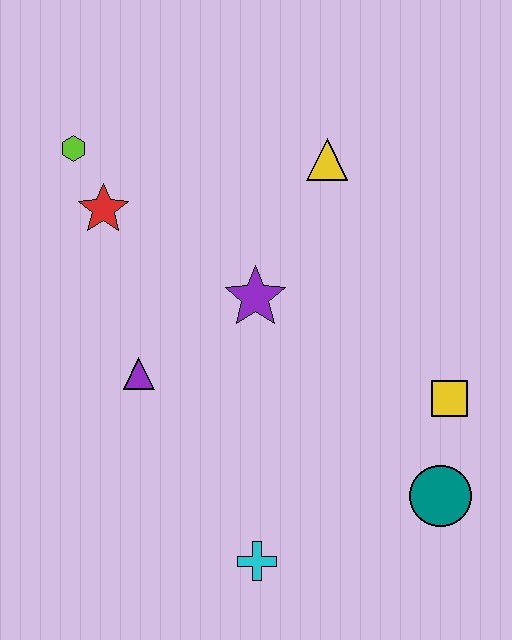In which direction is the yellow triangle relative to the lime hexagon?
The yellow triangle is to the right of the lime hexagon.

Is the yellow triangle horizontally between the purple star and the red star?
No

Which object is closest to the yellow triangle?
The purple star is closest to the yellow triangle.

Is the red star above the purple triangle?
Yes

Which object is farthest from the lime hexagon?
The teal circle is farthest from the lime hexagon.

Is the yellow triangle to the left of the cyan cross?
No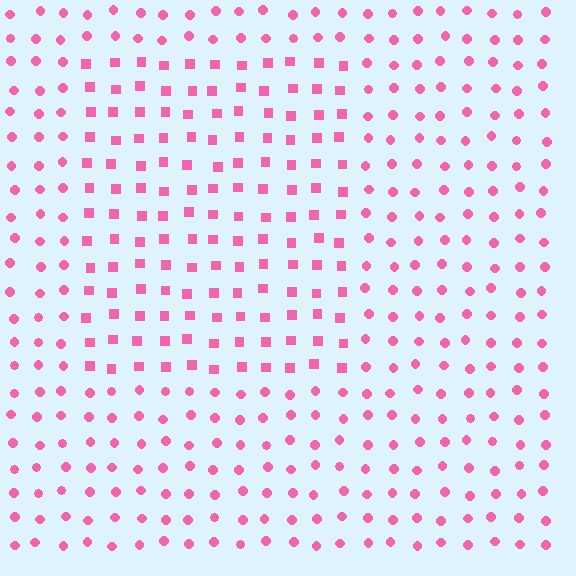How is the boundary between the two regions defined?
The boundary is defined by a change in element shape: squares inside vs. circles outside. All elements share the same color and spacing.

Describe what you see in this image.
The image is filled with small pink elements arranged in a uniform grid. A rectangle-shaped region contains squares, while the surrounding area contains circles. The boundary is defined purely by the change in element shape.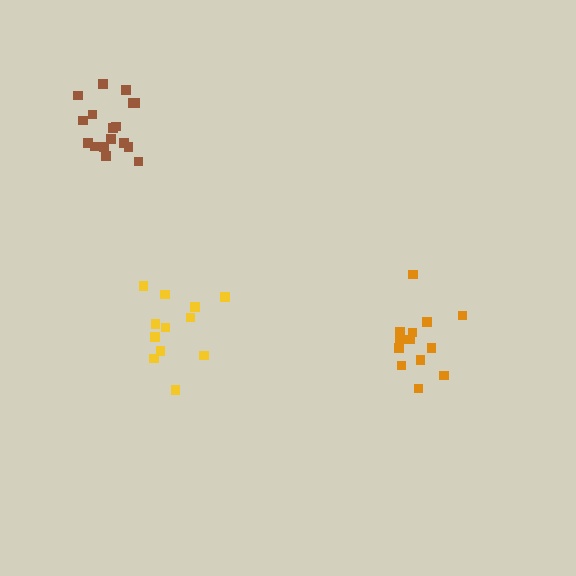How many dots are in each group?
Group 1: 13 dots, Group 2: 12 dots, Group 3: 17 dots (42 total).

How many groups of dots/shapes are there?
There are 3 groups.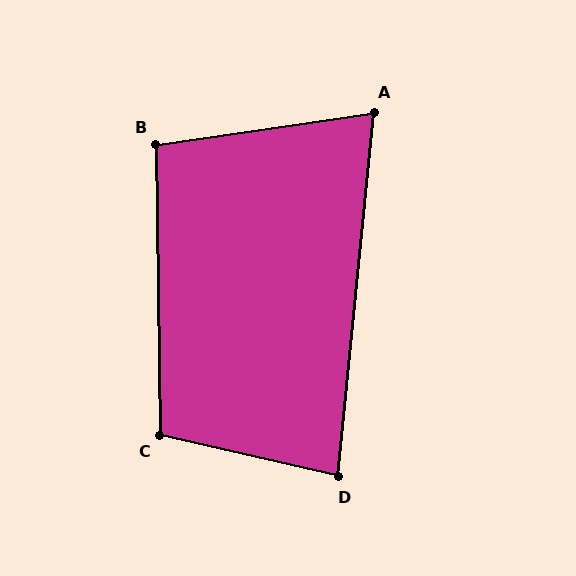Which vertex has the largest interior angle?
C, at approximately 104 degrees.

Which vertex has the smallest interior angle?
A, at approximately 76 degrees.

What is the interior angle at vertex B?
Approximately 97 degrees (obtuse).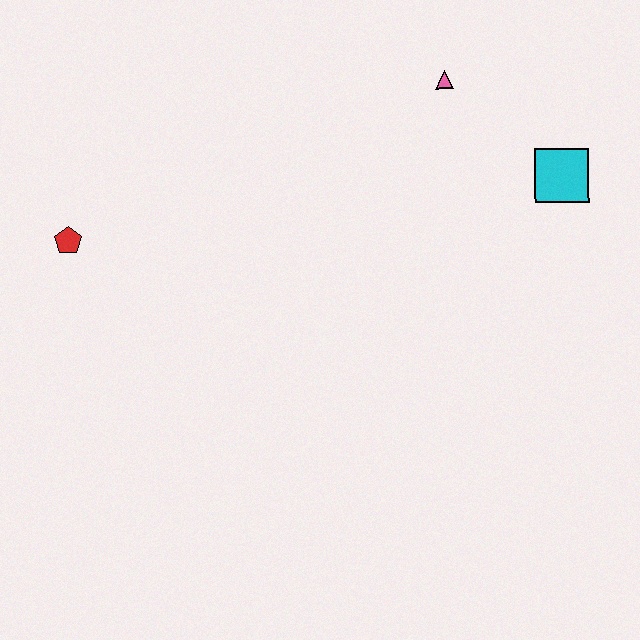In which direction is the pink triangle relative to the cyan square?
The pink triangle is to the left of the cyan square.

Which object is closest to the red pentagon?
The pink triangle is closest to the red pentagon.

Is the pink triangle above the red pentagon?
Yes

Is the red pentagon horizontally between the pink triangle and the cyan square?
No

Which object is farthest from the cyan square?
The red pentagon is farthest from the cyan square.